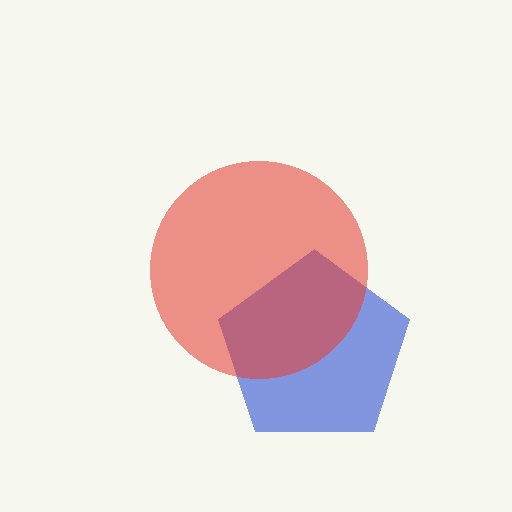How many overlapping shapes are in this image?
There are 2 overlapping shapes in the image.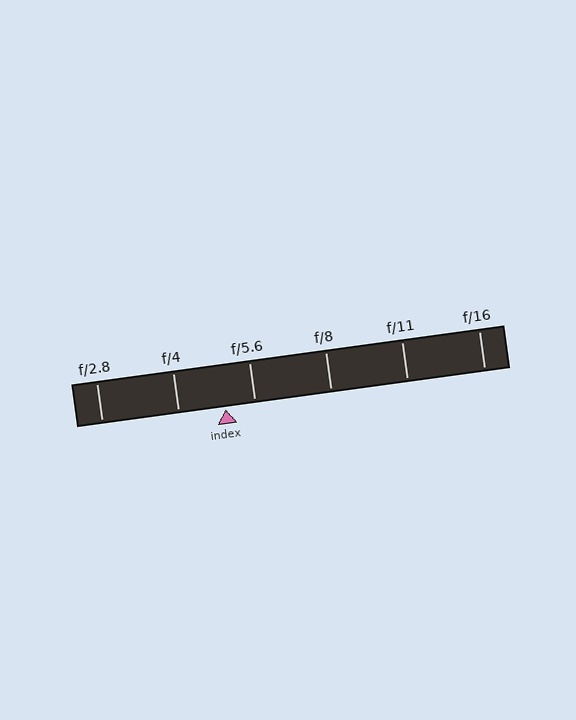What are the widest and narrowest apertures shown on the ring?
The widest aperture shown is f/2.8 and the narrowest is f/16.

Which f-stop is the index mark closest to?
The index mark is closest to f/5.6.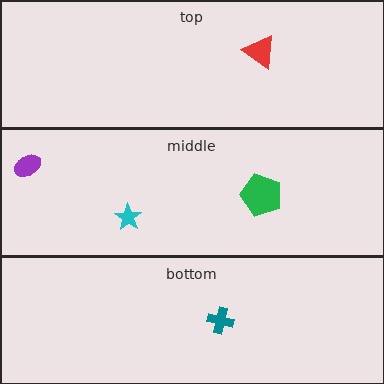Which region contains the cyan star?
The middle region.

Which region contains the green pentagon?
The middle region.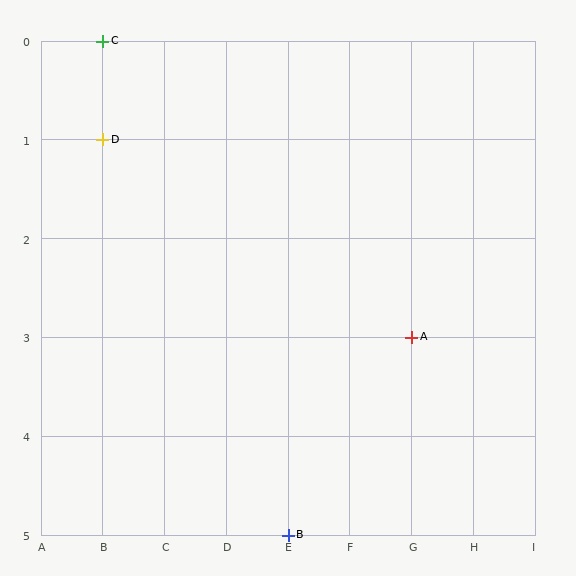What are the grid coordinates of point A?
Point A is at grid coordinates (G, 3).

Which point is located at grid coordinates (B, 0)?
Point C is at (B, 0).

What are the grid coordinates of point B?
Point B is at grid coordinates (E, 5).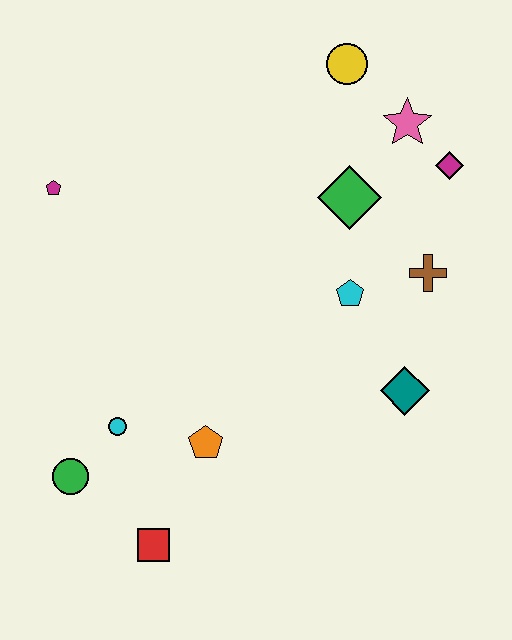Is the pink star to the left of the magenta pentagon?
No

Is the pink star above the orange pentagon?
Yes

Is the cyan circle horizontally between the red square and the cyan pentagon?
No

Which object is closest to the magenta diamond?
The pink star is closest to the magenta diamond.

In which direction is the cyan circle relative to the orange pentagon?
The cyan circle is to the left of the orange pentagon.